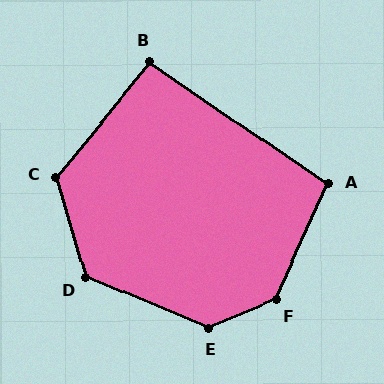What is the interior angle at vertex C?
Approximately 125 degrees (obtuse).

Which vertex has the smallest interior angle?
B, at approximately 95 degrees.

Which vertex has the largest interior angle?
F, at approximately 137 degrees.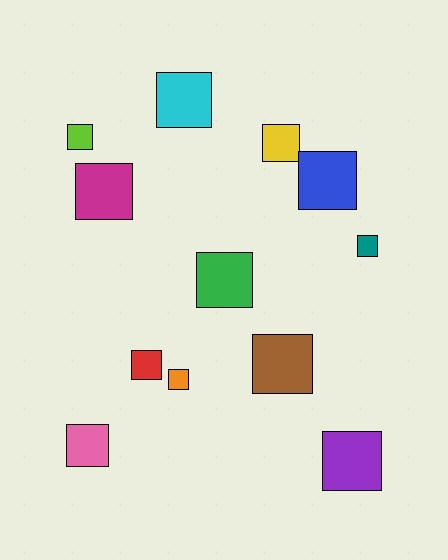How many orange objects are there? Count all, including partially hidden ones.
There is 1 orange object.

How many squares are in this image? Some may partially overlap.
There are 12 squares.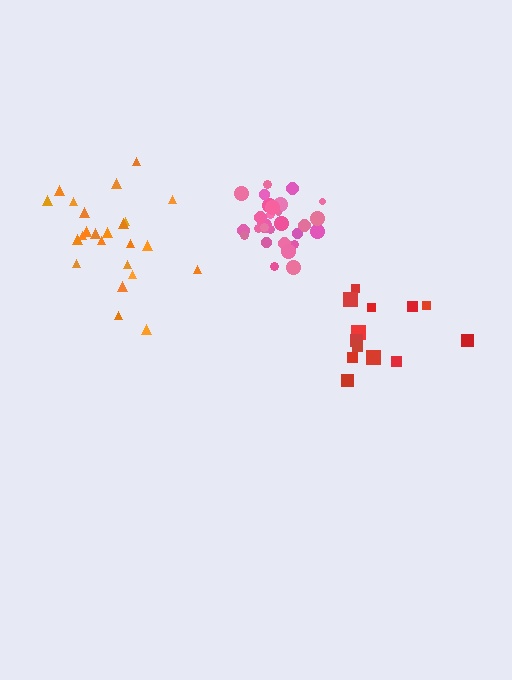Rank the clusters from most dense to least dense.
pink, orange, red.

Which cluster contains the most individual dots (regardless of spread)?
Pink (28).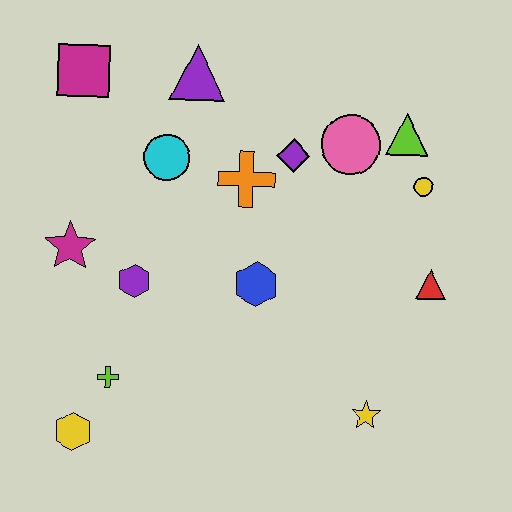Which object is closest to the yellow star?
The red triangle is closest to the yellow star.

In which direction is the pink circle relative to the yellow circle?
The pink circle is to the left of the yellow circle.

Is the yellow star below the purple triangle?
Yes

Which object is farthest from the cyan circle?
The yellow star is farthest from the cyan circle.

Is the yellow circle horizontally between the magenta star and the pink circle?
No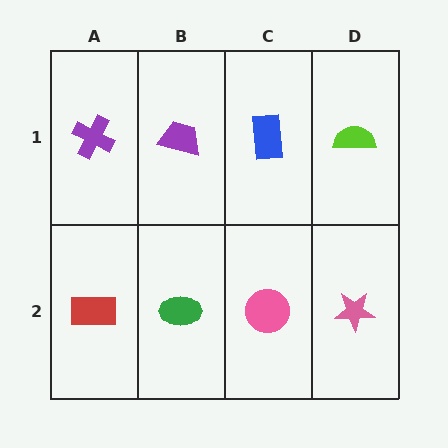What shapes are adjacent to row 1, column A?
A red rectangle (row 2, column A), a purple trapezoid (row 1, column B).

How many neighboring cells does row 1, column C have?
3.